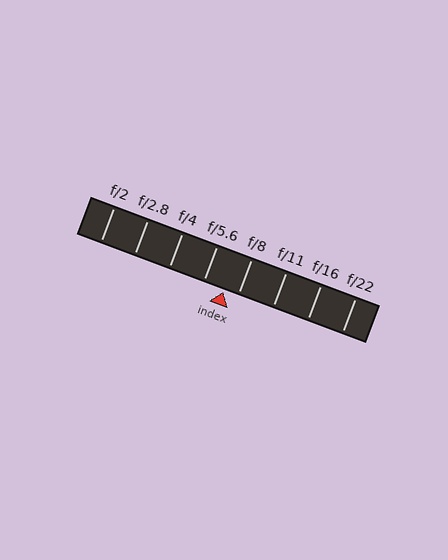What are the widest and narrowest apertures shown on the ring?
The widest aperture shown is f/2 and the narrowest is f/22.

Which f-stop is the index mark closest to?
The index mark is closest to f/8.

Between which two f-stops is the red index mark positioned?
The index mark is between f/5.6 and f/8.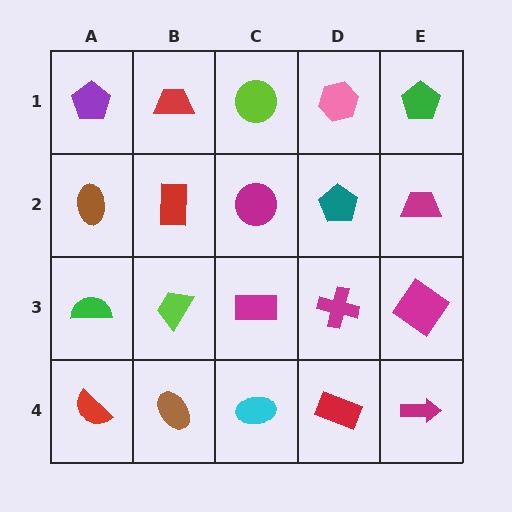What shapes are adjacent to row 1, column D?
A teal pentagon (row 2, column D), a lime circle (row 1, column C), a green pentagon (row 1, column E).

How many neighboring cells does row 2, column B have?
4.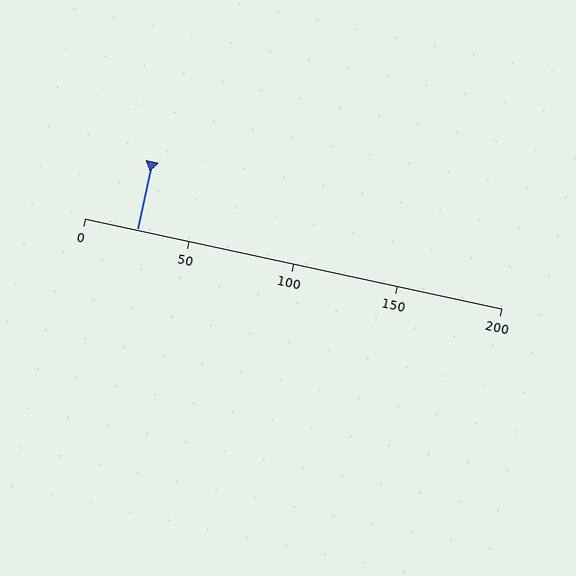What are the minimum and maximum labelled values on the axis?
The axis runs from 0 to 200.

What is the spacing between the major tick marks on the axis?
The major ticks are spaced 50 apart.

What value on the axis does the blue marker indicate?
The marker indicates approximately 25.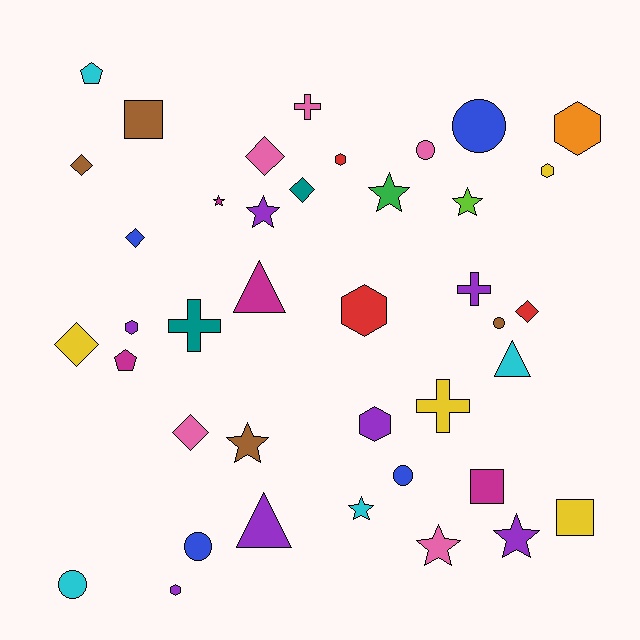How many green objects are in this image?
There is 1 green object.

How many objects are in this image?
There are 40 objects.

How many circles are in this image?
There are 6 circles.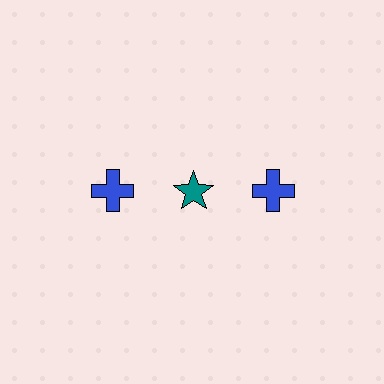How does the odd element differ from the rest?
It differs in both color (teal instead of blue) and shape (star instead of cross).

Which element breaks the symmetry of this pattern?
The teal star in the top row, second from left column breaks the symmetry. All other shapes are blue crosses.